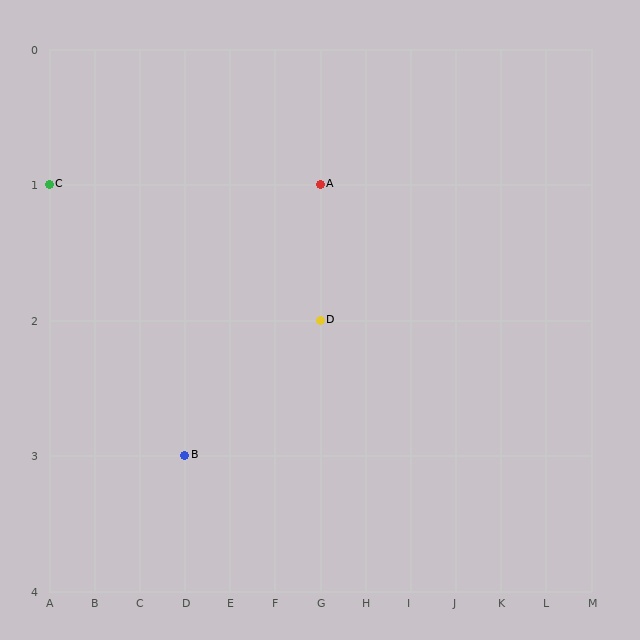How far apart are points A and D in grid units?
Points A and D are 1 row apart.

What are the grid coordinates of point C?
Point C is at grid coordinates (A, 1).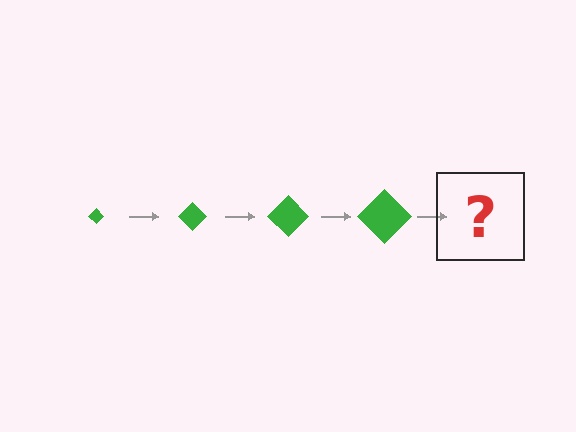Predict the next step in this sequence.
The next step is a green diamond, larger than the previous one.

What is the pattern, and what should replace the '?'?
The pattern is that the diamond gets progressively larger each step. The '?' should be a green diamond, larger than the previous one.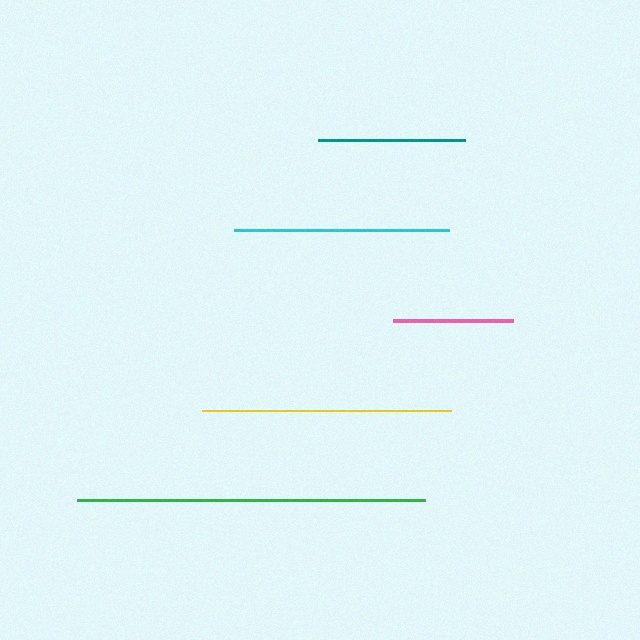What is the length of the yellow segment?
The yellow segment is approximately 250 pixels long.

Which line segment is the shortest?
The pink line is the shortest at approximately 120 pixels.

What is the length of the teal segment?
The teal segment is approximately 147 pixels long.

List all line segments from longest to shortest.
From longest to shortest: green, yellow, cyan, teal, pink.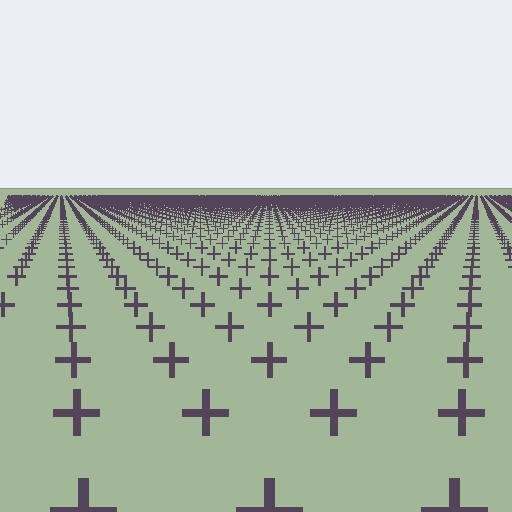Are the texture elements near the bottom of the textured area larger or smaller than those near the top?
Larger. Near the bottom, elements are closer to the viewer and appear at a bigger on-screen size.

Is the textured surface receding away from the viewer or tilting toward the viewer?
The surface is receding away from the viewer. Texture elements get smaller and denser toward the top.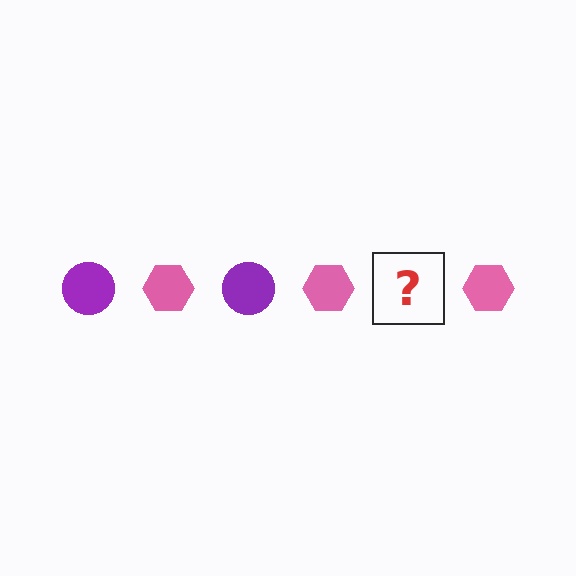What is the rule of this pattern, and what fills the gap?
The rule is that the pattern alternates between purple circle and pink hexagon. The gap should be filled with a purple circle.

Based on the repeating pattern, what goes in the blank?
The blank should be a purple circle.